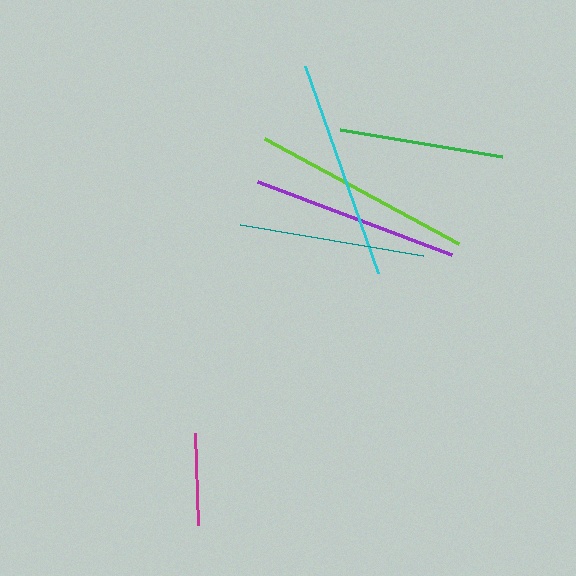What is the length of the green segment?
The green segment is approximately 164 pixels long.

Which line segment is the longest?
The lime line is the longest at approximately 221 pixels.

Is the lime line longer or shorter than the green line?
The lime line is longer than the green line.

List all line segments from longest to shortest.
From longest to shortest: lime, cyan, purple, teal, green, magenta.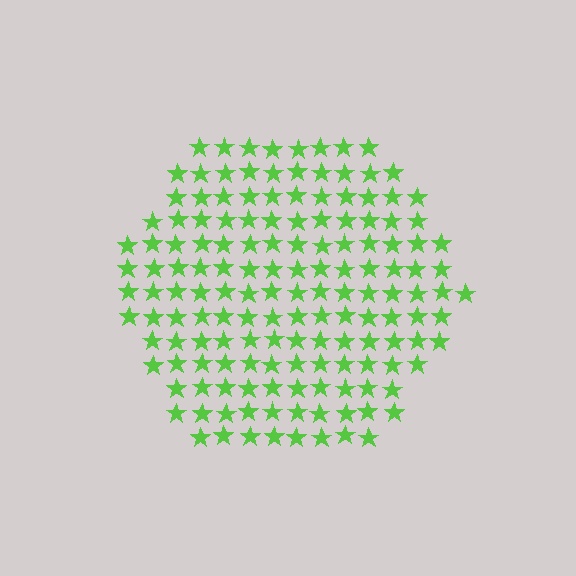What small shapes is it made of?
It is made of small stars.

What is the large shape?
The large shape is a hexagon.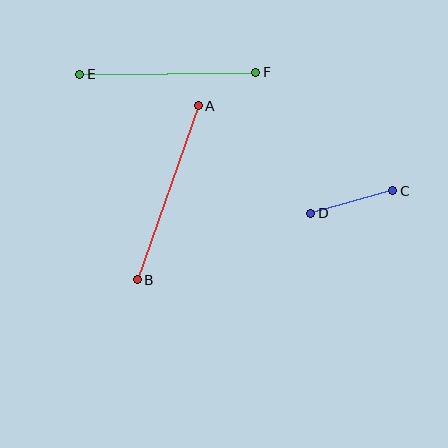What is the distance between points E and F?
The distance is approximately 176 pixels.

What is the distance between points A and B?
The distance is approximately 184 pixels.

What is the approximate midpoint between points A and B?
The midpoint is at approximately (168, 193) pixels.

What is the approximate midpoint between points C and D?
The midpoint is at approximately (352, 202) pixels.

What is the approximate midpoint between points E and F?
The midpoint is at approximately (168, 73) pixels.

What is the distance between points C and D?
The distance is approximately 85 pixels.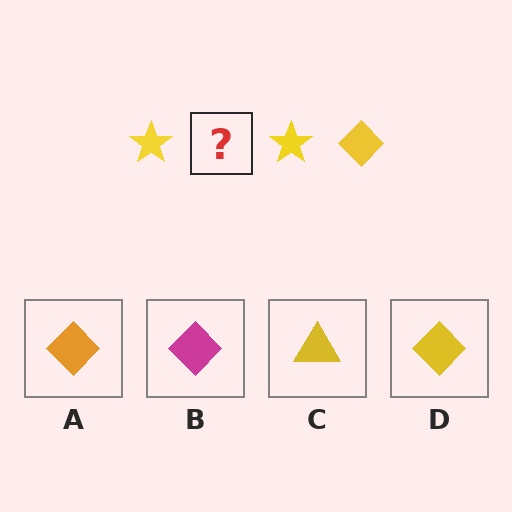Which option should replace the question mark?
Option D.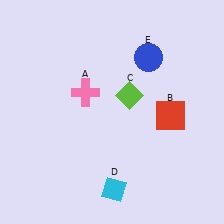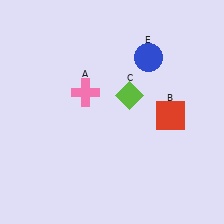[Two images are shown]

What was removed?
The cyan diamond (D) was removed in Image 2.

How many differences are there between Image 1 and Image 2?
There is 1 difference between the two images.